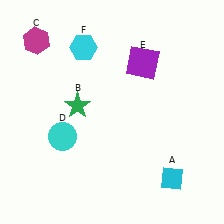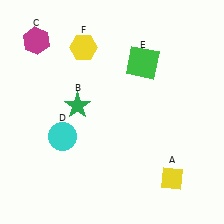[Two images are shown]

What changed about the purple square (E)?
In Image 1, E is purple. In Image 2, it changed to green.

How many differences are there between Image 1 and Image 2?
There are 3 differences between the two images.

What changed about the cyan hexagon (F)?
In Image 1, F is cyan. In Image 2, it changed to yellow.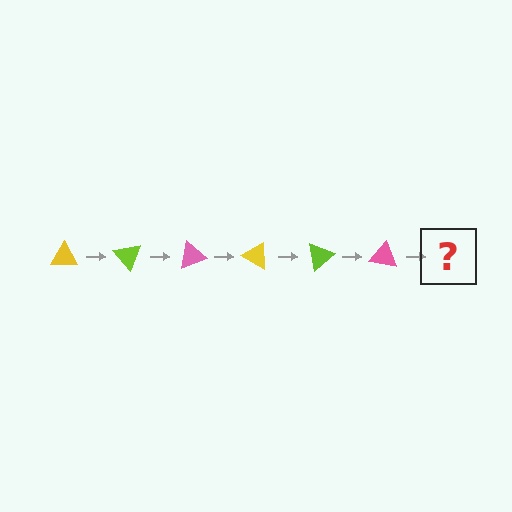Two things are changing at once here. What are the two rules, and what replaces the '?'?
The two rules are that it rotates 50 degrees each step and the color cycles through yellow, lime, and pink. The '?' should be a yellow triangle, rotated 300 degrees from the start.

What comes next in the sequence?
The next element should be a yellow triangle, rotated 300 degrees from the start.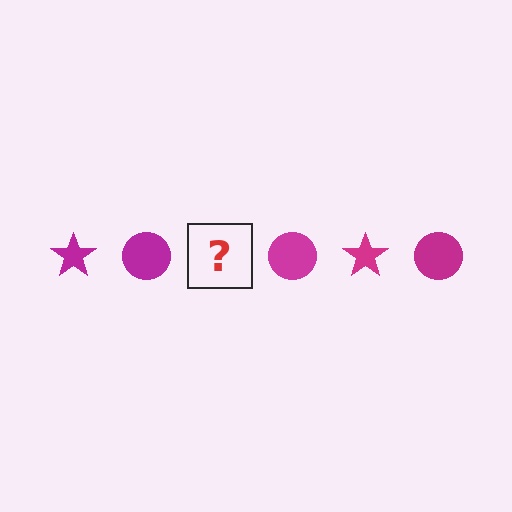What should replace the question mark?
The question mark should be replaced with a magenta star.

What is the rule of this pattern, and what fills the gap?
The rule is that the pattern cycles through star, circle shapes in magenta. The gap should be filled with a magenta star.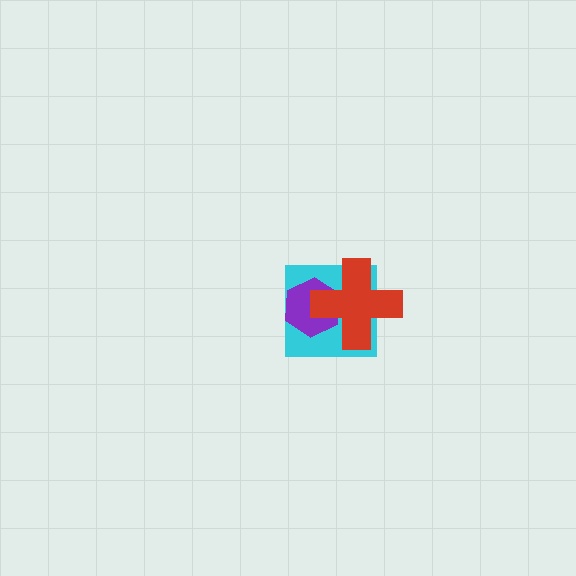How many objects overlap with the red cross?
2 objects overlap with the red cross.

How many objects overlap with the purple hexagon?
2 objects overlap with the purple hexagon.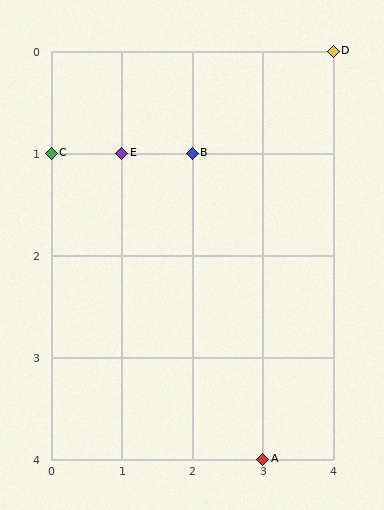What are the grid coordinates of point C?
Point C is at grid coordinates (0, 1).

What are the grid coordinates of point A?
Point A is at grid coordinates (3, 4).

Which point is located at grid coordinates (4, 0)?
Point D is at (4, 0).